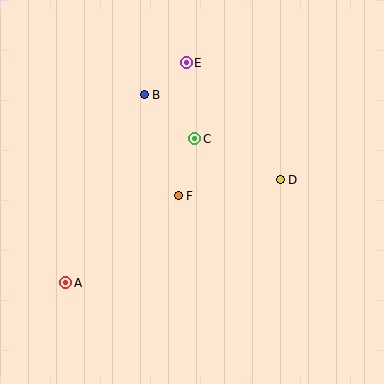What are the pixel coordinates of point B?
Point B is at (144, 95).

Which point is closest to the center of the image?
Point F at (178, 196) is closest to the center.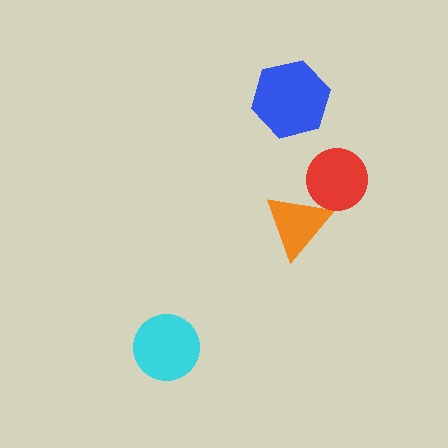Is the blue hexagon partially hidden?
No, no other shape covers it.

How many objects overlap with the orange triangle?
1 object overlaps with the orange triangle.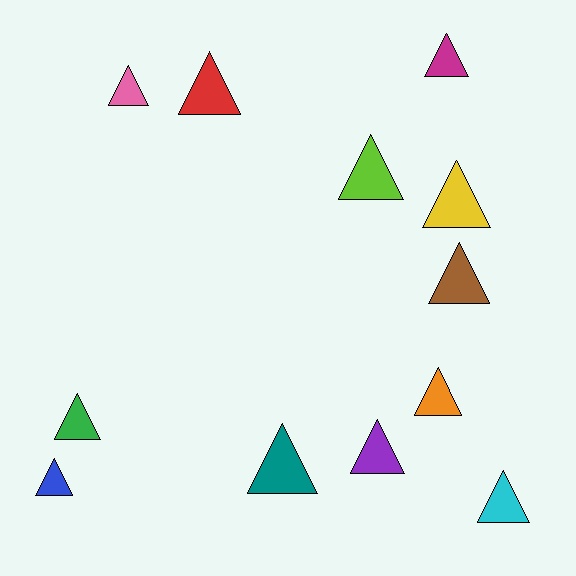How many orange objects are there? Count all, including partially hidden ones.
There is 1 orange object.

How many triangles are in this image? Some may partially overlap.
There are 12 triangles.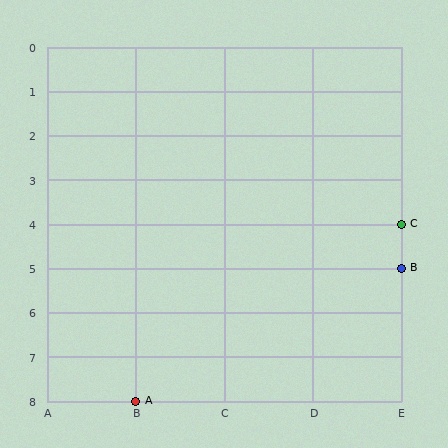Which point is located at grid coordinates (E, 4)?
Point C is at (E, 4).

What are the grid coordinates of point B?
Point B is at grid coordinates (E, 5).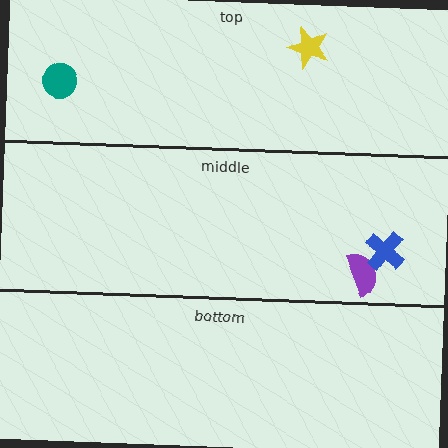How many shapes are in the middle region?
2.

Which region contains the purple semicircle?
The middle region.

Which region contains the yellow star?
The top region.